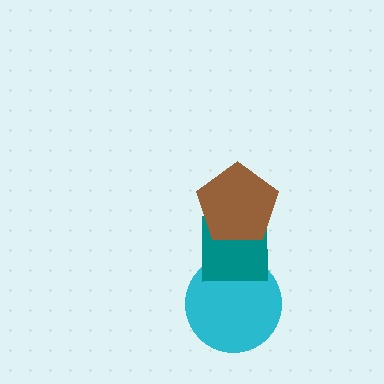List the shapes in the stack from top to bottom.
From top to bottom: the brown pentagon, the teal square, the cyan circle.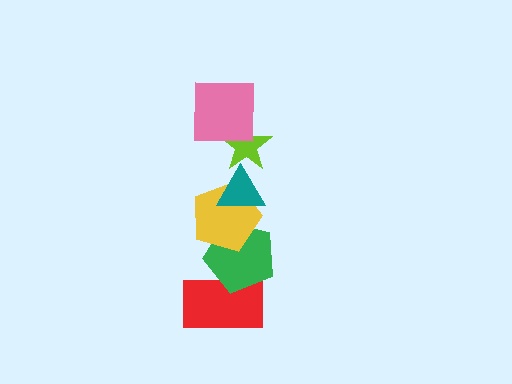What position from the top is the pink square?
The pink square is 1st from the top.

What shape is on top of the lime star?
The pink square is on top of the lime star.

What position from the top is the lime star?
The lime star is 2nd from the top.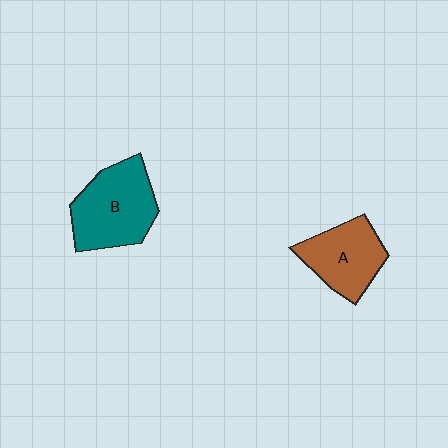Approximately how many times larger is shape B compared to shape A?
Approximately 1.3 times.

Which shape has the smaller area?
Shape A (brown).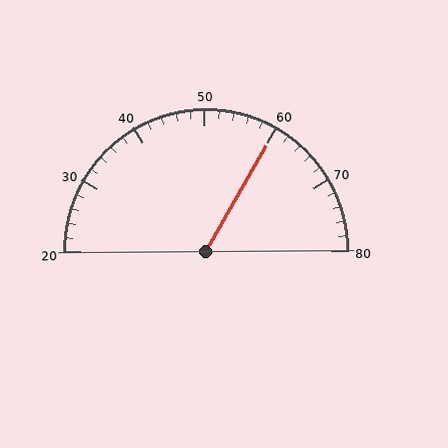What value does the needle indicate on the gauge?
The needle indicates approximately 60.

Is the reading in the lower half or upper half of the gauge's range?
The reading is in the upper half of the range (20 to 80).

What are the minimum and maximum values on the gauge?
The gauge ranges from 20 to 80.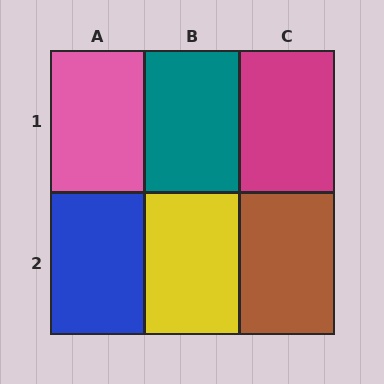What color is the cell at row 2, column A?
Blue.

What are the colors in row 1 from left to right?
Pink, teal, magenta.